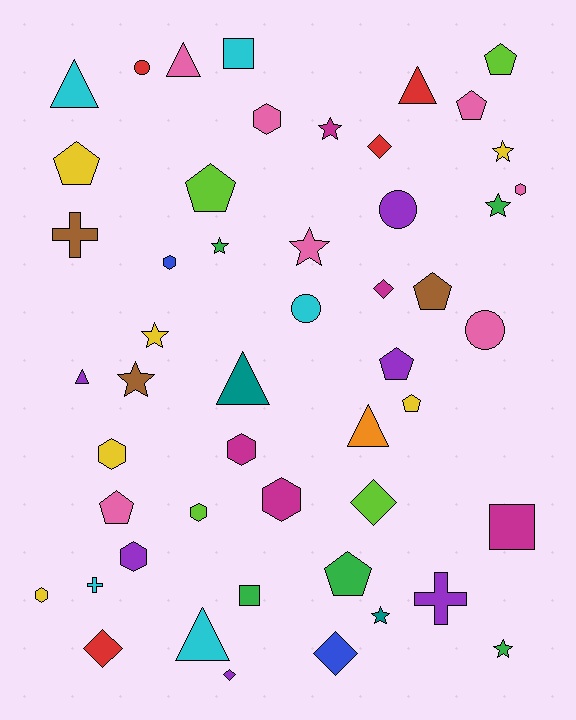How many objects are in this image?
There are 50 objects.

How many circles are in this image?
There are 4 circles.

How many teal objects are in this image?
There are 2 teal objects.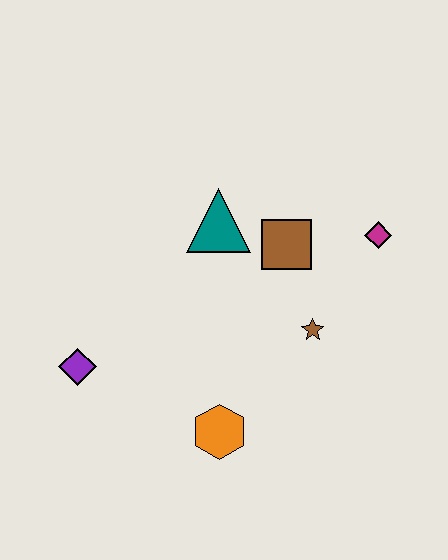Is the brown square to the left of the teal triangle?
No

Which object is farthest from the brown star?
The purple diamond is farthest from the brown star.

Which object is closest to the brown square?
The teal triangle is closest to the brown square.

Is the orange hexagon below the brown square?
Yes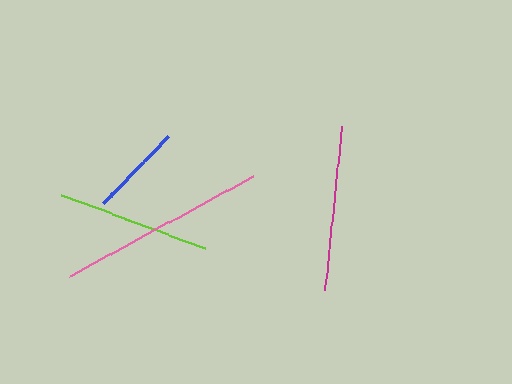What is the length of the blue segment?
The blue segment is approximately 93 pixels long.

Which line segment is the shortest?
The blue line is the shortest at approximately 93 pixels.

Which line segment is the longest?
The pink line is the longest at approximately 210 pixels.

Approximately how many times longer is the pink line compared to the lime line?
The pink line is approximately 1.4 times the length of the lime line.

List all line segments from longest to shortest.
From longest to shortest: pink, magenta, lime, blue.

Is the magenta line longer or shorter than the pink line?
The pink line is longer than the magenta line.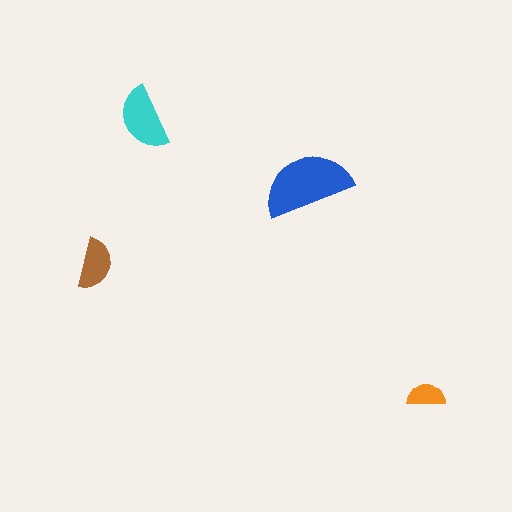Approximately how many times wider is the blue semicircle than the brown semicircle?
About 1.5 times wider.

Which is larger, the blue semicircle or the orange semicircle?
The blue one.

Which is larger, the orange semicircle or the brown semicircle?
The brown one.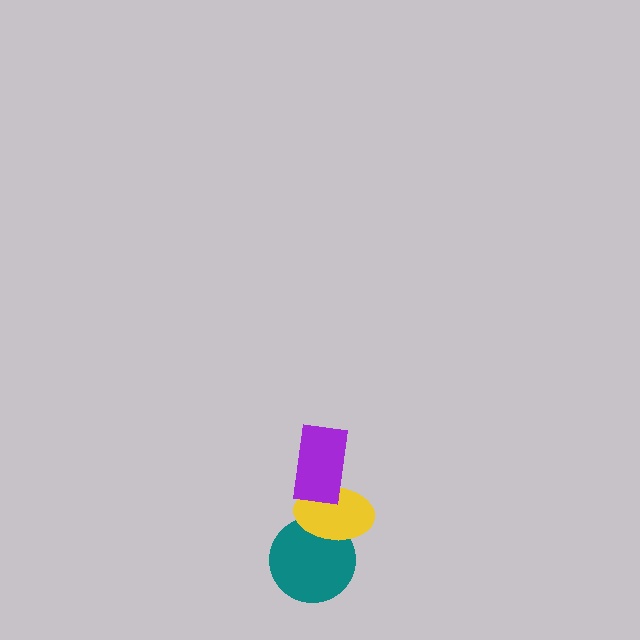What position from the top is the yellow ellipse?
The yellow ellipse is 2nd from the top.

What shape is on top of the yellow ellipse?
The purple rectangle is on top of the yellow ellipse.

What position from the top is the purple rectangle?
The purple rectangle is 1st from the top.